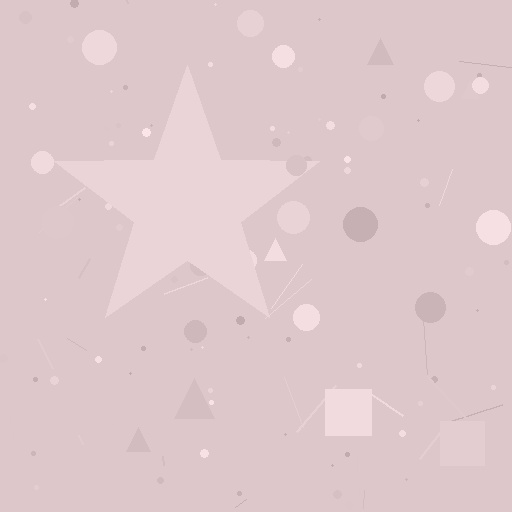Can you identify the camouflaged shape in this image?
The camouflaged shape is a star.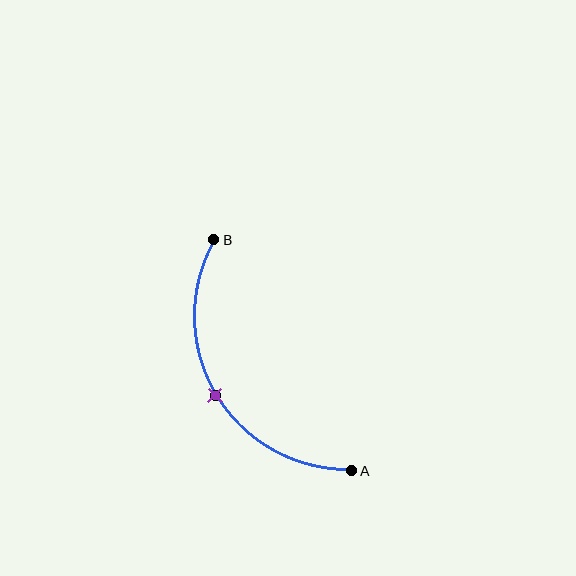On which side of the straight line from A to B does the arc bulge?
The arc bulges to the left of the straight line connecting A and B.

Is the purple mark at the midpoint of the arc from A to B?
Yes. The purple mark lies on the arc at equal arc-length from both A and B — it is the arc midpoint.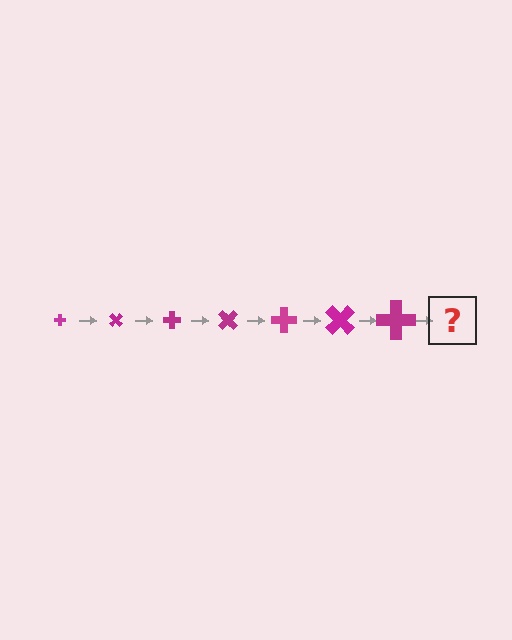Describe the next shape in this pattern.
It should be a cross, larger than the previous one and rotated 315 degrees from the start.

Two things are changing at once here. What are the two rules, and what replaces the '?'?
The two rules are that the cross grows larger each step and it rotates 45 degrees each step. The '?' should be a cross, larger than the previous one and rotated 315 degrees from the start.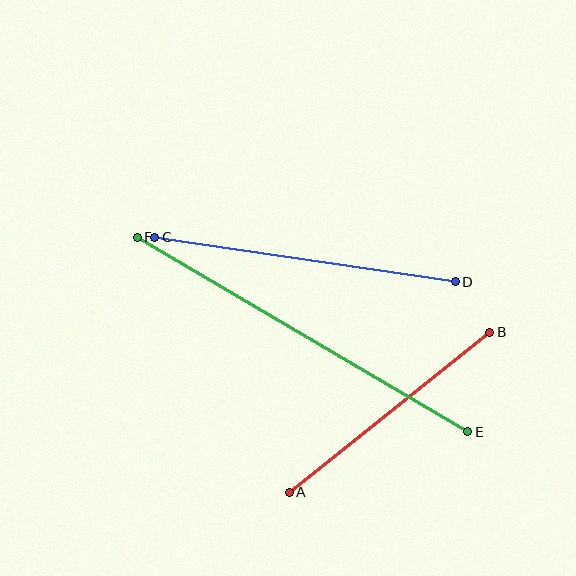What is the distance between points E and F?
The distance is approximately 384 pixels.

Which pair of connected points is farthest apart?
Points E and F are farthest apart.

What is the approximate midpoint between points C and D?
The midpoint is at approximately (305, 260) pixels.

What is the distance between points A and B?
The distance is approximately 256 pixels.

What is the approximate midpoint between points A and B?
The midpoint is at approximately (389, 412) pixels.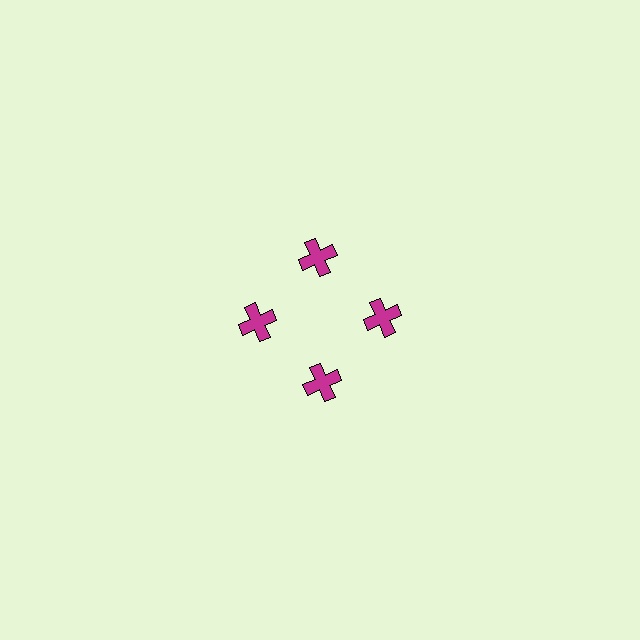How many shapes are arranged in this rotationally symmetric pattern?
There are 4 shapes, arranged in 4 groups of 1.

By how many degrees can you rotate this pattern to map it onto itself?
The pattern maps onto itself every 90 degrees of rotation.